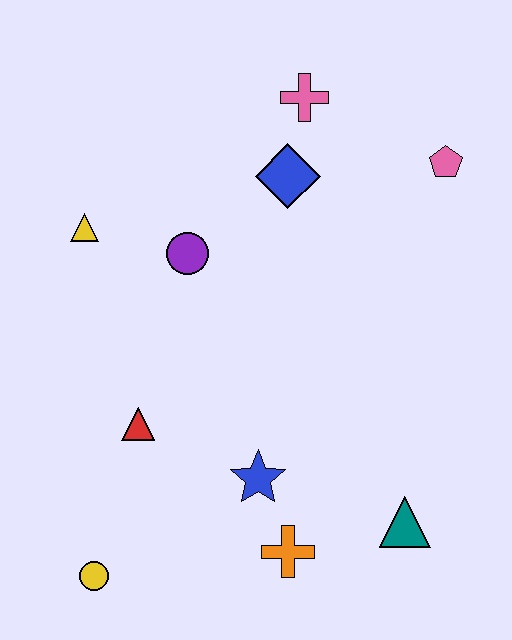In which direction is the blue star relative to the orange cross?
The blue star is above the orange cross.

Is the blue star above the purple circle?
No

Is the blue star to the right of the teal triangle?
No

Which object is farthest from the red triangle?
The pink pentagon is farthest from the red triangle.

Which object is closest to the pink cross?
The blue diamond is closest to the pink cross.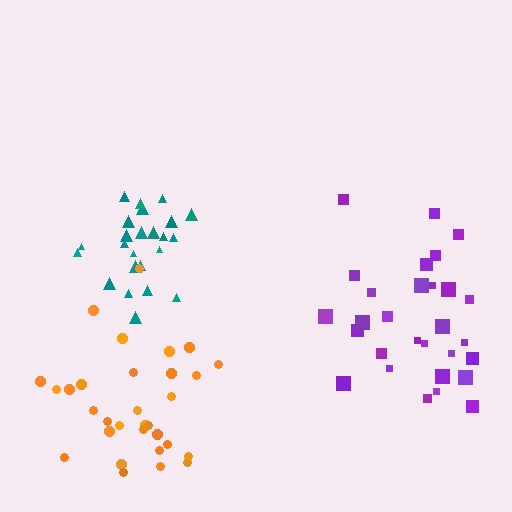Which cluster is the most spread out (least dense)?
Orange.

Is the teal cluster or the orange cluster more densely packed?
Teal.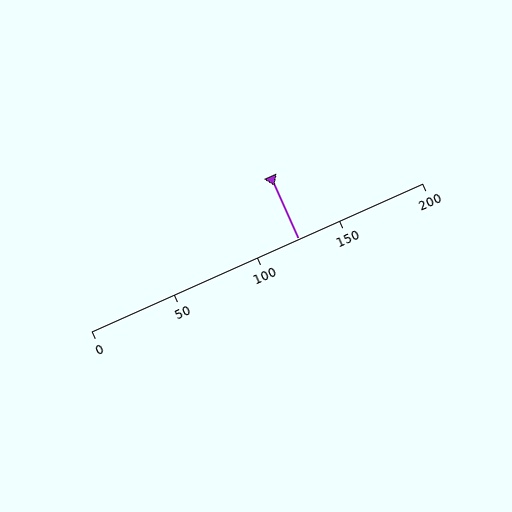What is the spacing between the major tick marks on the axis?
The major ticks are spaced 50 apart.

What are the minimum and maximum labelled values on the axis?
The axis runs from 0 to 200.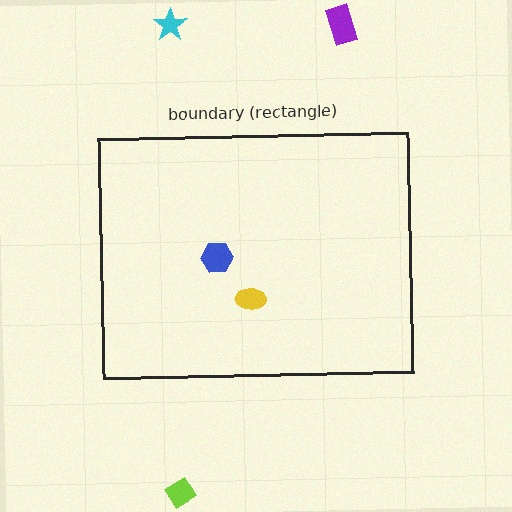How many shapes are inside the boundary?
2 inside, 3 outside.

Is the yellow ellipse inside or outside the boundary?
Inside.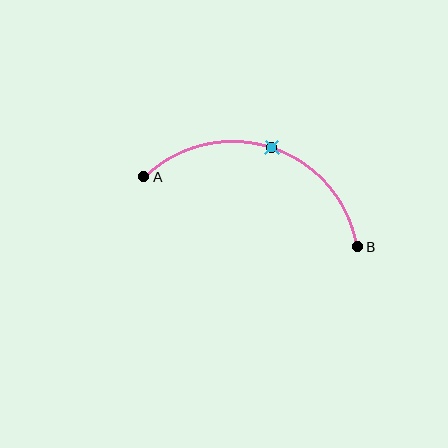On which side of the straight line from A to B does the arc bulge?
The arc bulges above the straight line connecting A and B.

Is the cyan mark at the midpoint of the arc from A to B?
Yes. The cyan mark lies on the arc at equal arc-length from both A and B — it is the arc midpoint.